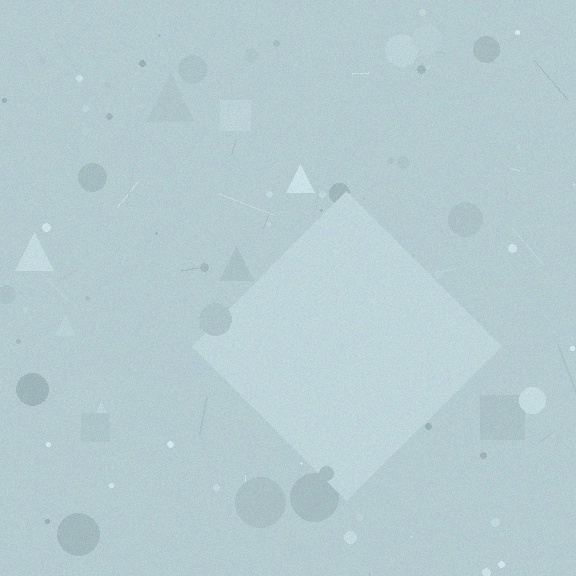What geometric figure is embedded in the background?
A diamond is embedded in the background.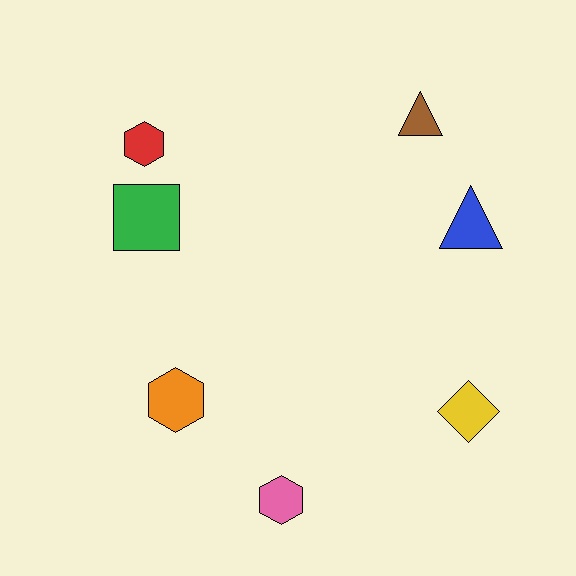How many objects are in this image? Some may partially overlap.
There are 7 objects.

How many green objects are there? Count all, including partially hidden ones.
There is 1 green object.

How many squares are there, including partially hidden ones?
There is 1 square.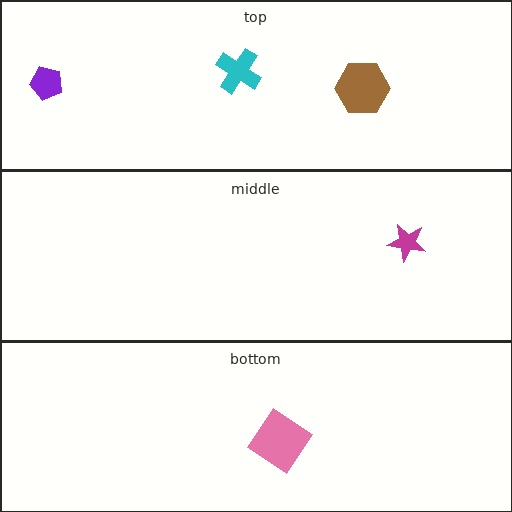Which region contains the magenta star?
The middle region.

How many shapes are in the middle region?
1.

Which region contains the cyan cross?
The top region.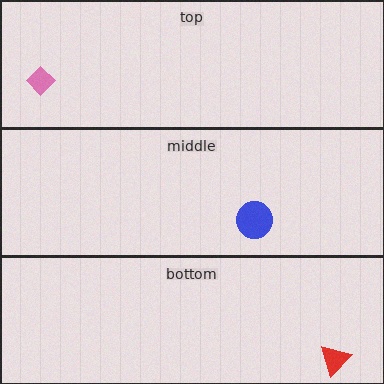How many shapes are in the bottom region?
1.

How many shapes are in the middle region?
1.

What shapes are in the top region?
The pink diamond.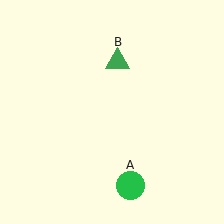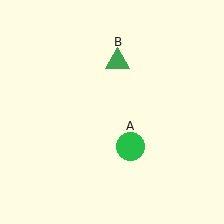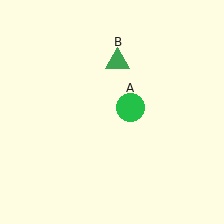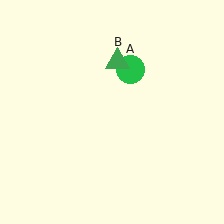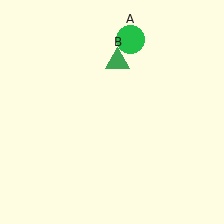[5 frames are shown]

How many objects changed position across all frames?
1 object changed position: green circle (object A).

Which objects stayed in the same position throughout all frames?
Green triangle (object B) remained stationary.